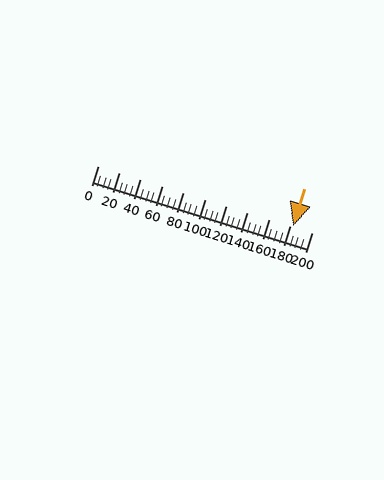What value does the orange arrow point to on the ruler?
The orange arrow points to approximately 182.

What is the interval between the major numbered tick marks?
The major tick marks are spaced 20 units apart.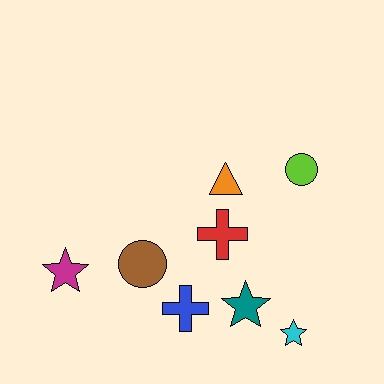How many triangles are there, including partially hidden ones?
There is 1 triangle.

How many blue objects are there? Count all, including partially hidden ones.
There is 1 blue object.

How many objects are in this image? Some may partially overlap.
There are 8 objects.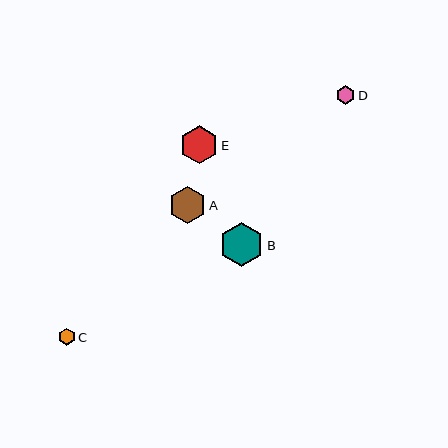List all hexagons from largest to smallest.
From largest to smallest: B, E, A, D, C.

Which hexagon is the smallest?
Hexagon C is the smallest with a size of approximately 17 pixels.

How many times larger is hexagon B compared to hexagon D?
Hexagon B is approximately 2.4 times the size of hexagon D.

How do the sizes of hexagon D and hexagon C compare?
Hexagon D and hexagon C are approximately the same size.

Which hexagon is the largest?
Hexagon B is the largest with a size of approximately 44 pixels.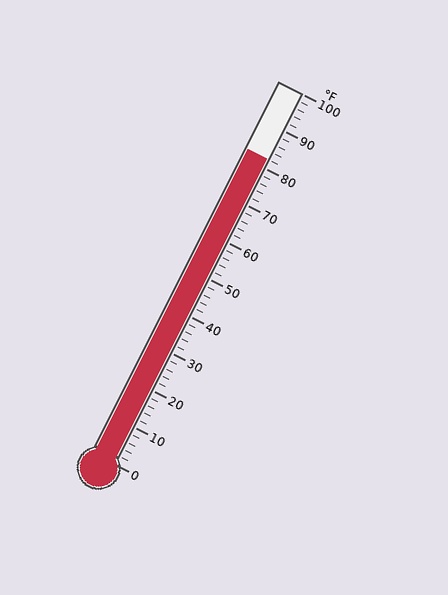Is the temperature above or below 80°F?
The temperature is above 80°F.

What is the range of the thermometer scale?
The thermometer scale ranges from 0°F to 100°F.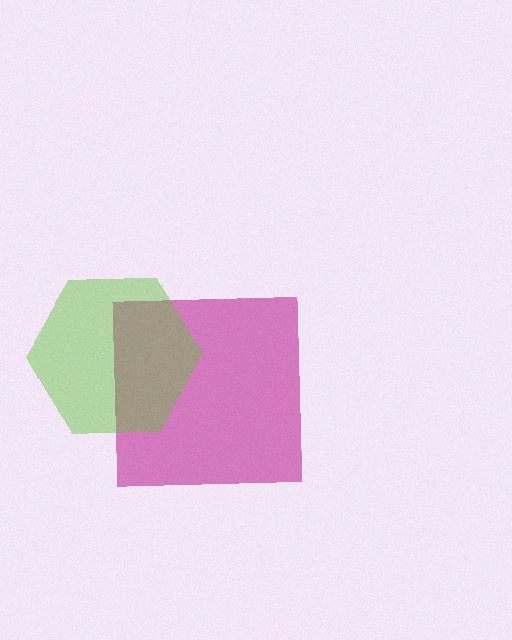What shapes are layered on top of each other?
The layered shapes are: a magenta square, a lime hexagon.